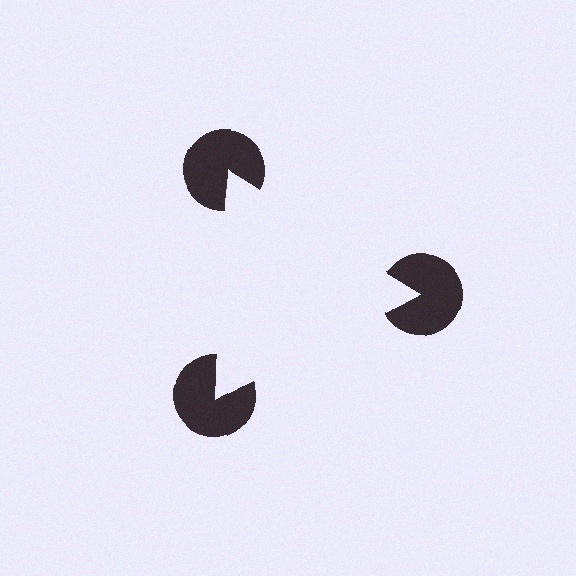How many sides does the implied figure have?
3 sides.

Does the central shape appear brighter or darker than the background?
It typically appears slightly brighter than the background, even though no actual brightness change is drawn.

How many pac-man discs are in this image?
There are 3 — one at each vertex of the illusory triangle.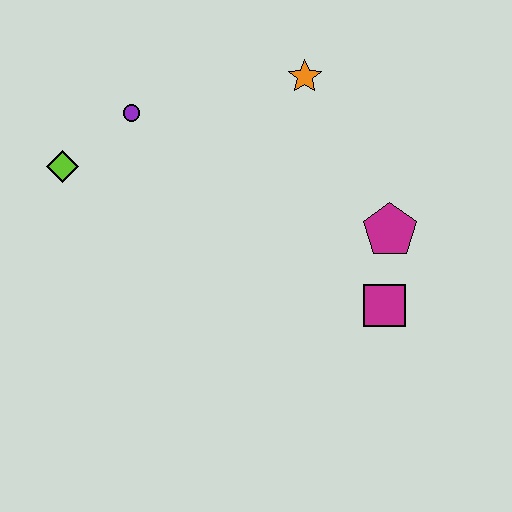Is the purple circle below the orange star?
Yes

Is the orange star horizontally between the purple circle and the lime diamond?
No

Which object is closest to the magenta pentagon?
The magenta square is closest to the magenta pentagon.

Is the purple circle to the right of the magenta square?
No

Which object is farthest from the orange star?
The lime diamond is farthest from the orange star.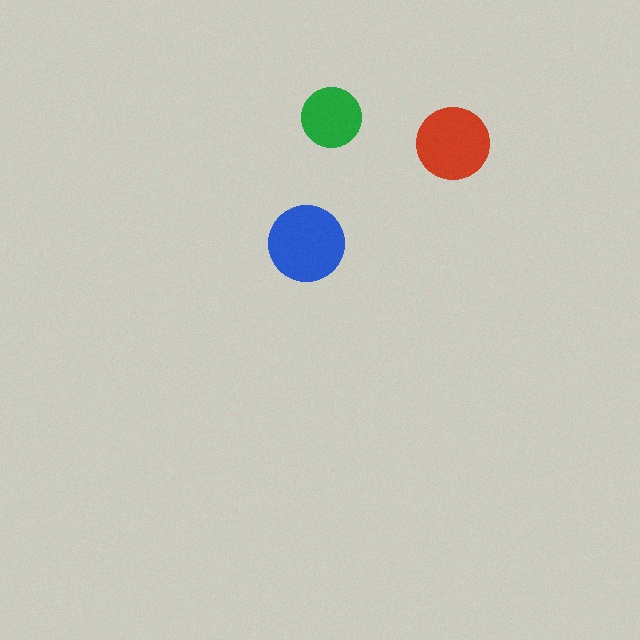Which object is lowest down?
The blue circle is bottommost.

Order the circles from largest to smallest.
the blue one, the red one, the green one.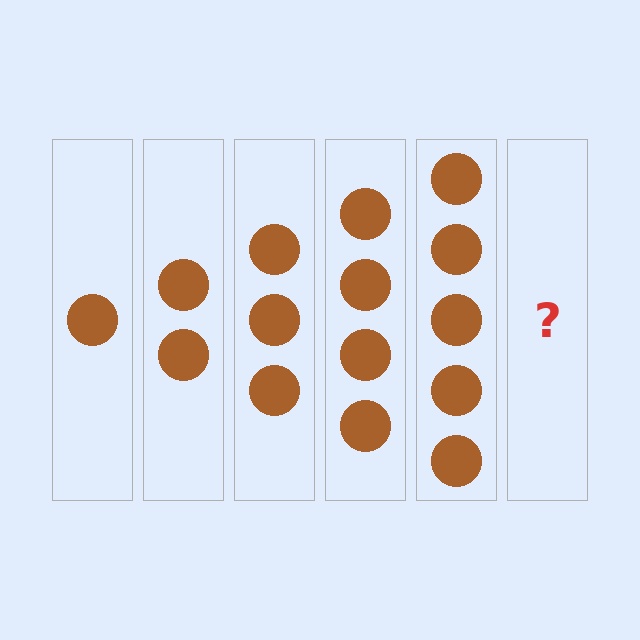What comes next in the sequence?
The next element should be 6 circles.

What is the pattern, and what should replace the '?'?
The pattern is that each step adds one more circle. The '?' should be 6 circles.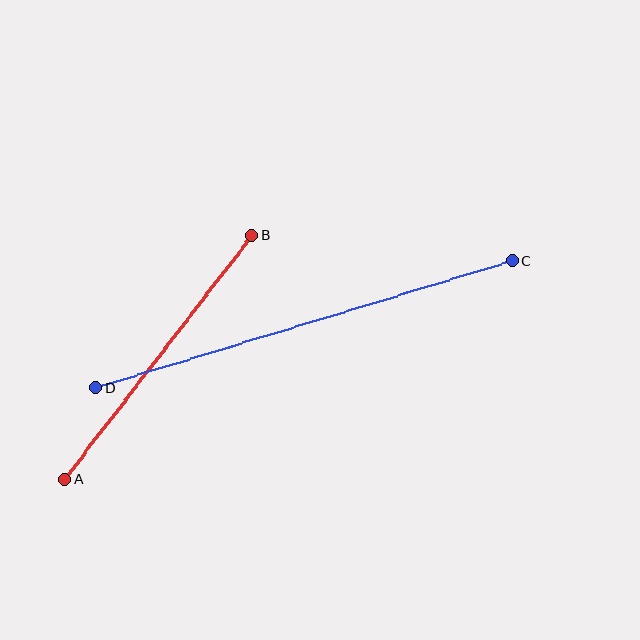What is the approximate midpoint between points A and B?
The midpoint is at approximately (158, 357) pixels.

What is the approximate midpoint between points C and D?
The midpoint is at approximately (304, 325) pixels.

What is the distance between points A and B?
The distance is approximately 308 pixels.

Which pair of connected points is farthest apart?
Points C and D are farthest apart.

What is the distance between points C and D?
The distance is approximately 435 pixels.